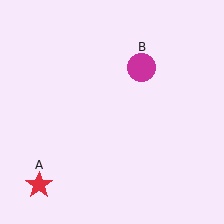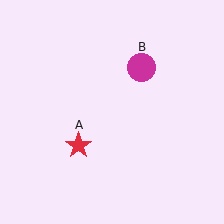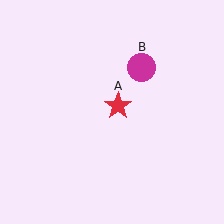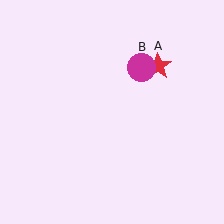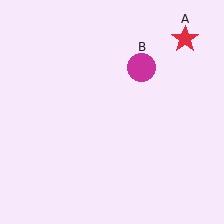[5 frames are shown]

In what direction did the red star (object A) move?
The red star (object A) moved up and to the right.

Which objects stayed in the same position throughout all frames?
Magenta circle (object B) remained stationary.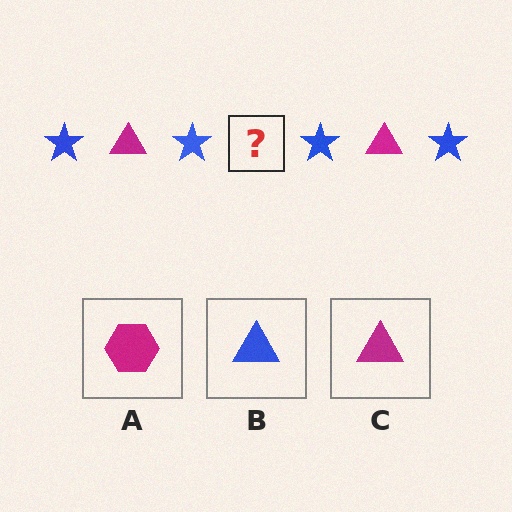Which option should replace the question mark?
Option C.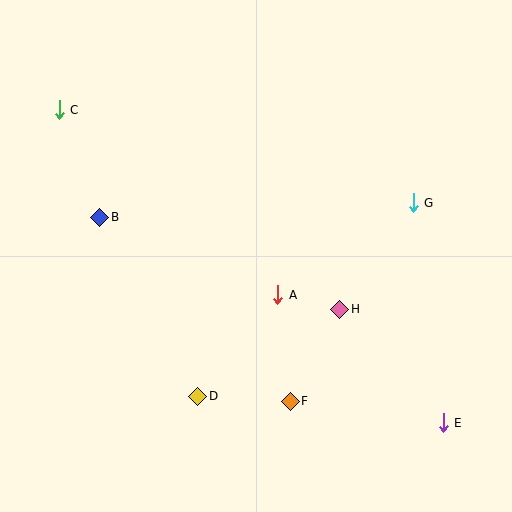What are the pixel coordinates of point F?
Point F is at (290, 401).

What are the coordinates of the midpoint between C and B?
The midpoint between C and B is at (79, 163).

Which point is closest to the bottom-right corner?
Point E is closest to the bottom-right corner.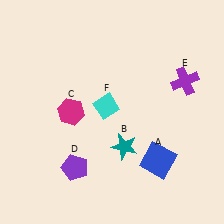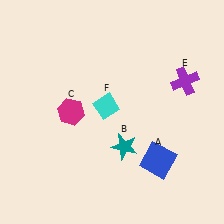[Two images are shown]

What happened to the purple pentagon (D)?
The purple pentagon (D) was removed in Image 2. It was in the bottom-left area of Image 1.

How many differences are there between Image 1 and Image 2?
There is 1 difference between the two images.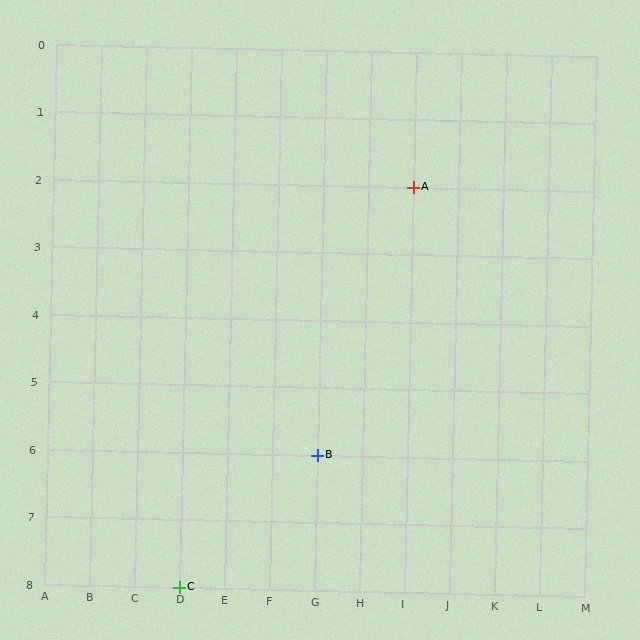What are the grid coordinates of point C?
Point C is at grid coordinates (D, 8).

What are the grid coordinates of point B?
Point B is at grid coordinates (G, 6).